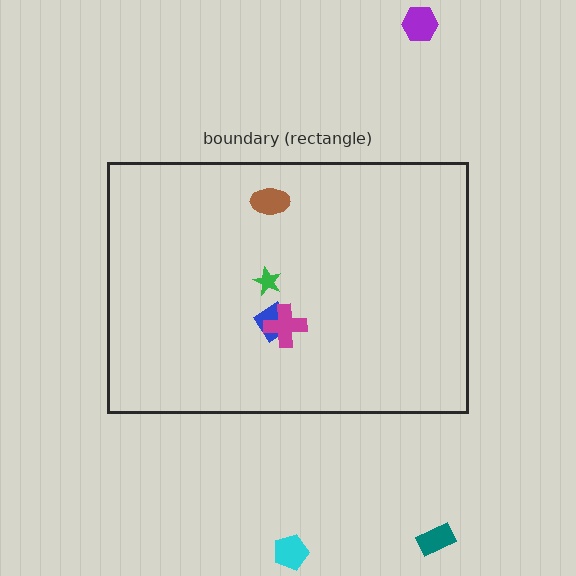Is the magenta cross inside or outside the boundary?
Inside.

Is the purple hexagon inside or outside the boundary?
Outside.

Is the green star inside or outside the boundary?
Inside.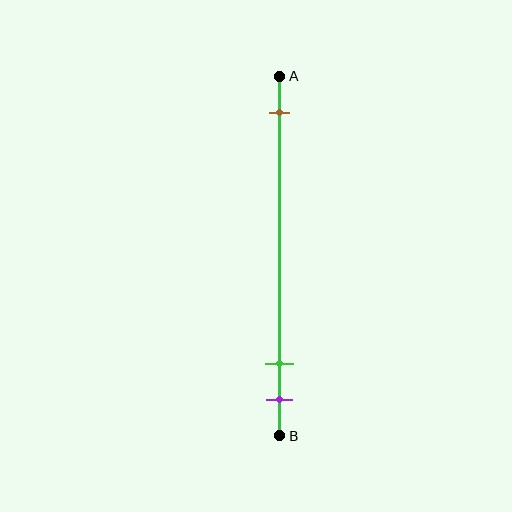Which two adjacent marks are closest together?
The green and purple marks are the closest adjacent pair.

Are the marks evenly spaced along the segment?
No, the marks are not evenly spaced.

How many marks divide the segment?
There are 3 marks dividing the segment.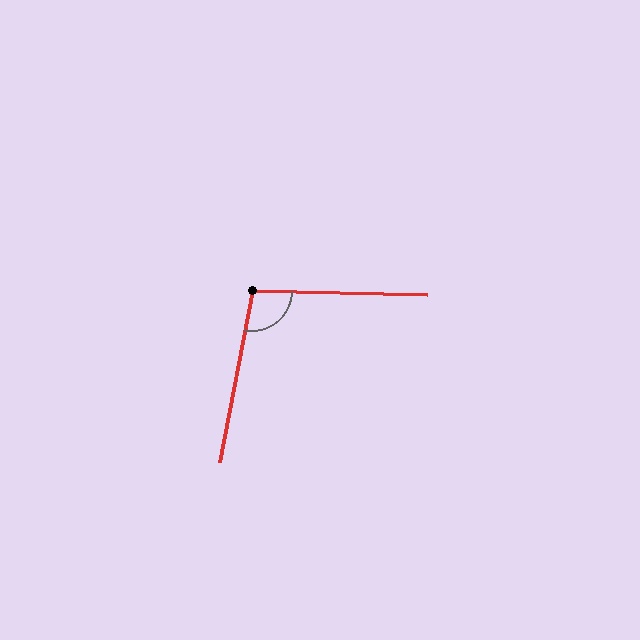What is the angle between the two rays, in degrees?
Approximately 100 degrees.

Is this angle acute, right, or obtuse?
It is obtuse.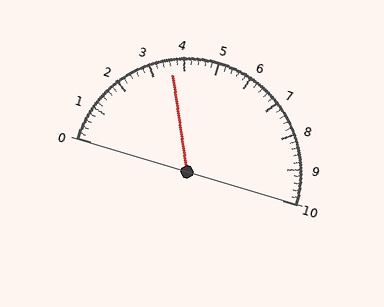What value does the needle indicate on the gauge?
The needle indicates approximately 3.6.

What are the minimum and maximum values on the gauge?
The gauge ranges from 0 to 10.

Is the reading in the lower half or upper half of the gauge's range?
The reading is in the lower half of the range (0 to 10).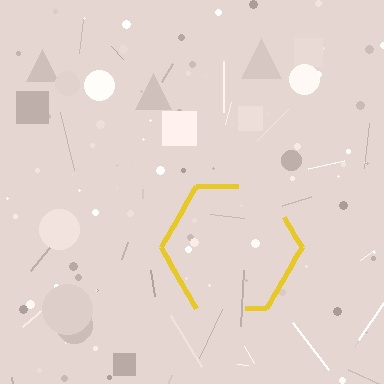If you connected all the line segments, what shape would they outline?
They would outline a hexagon.